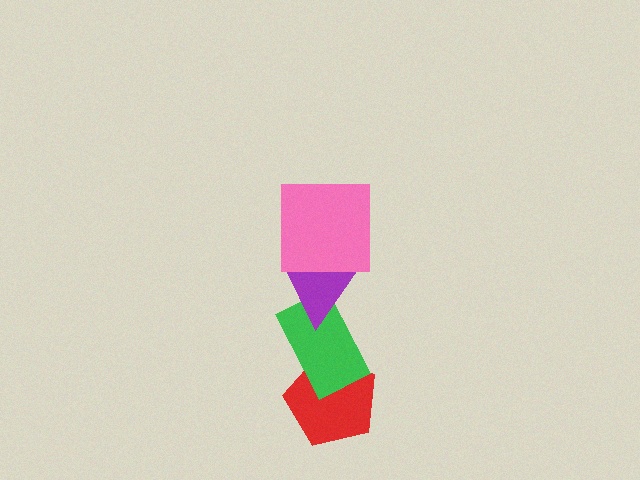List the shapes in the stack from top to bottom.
From top to bottom: the pink square, the purple triangle, the green rectangle, the red pentagon.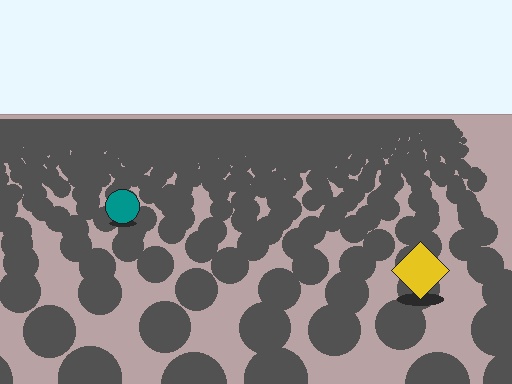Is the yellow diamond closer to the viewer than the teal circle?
Yes. The yellow diamond is closer — you can tell from the texture gradient: the ground texture is coarser near it.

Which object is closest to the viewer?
The yellow diamond is closest. The texture marks near it are larger and more spread out.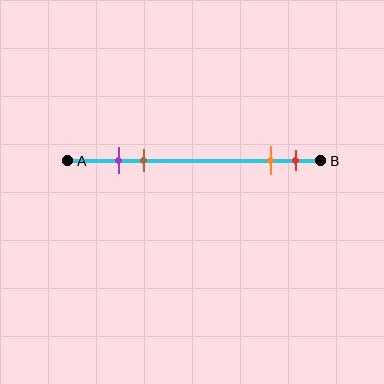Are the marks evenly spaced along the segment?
No, the marks are not evenly spaced.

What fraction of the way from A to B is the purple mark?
The purple mark is approximately 20% (0.2) of the way from A to B.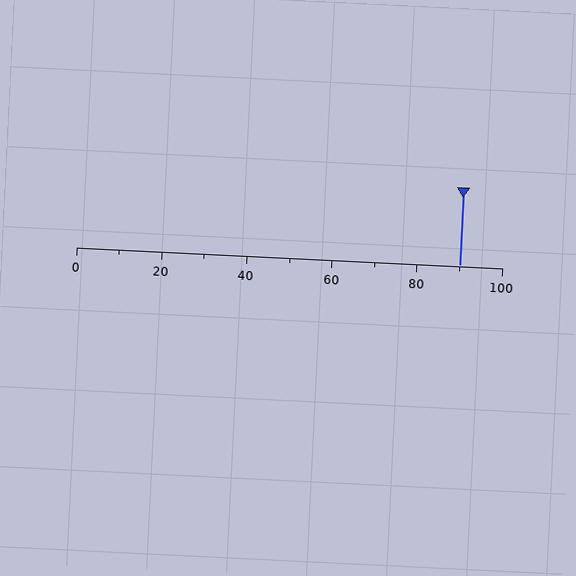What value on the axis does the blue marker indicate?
The marker indicates approximately 90.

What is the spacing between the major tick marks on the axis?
The major ticks are spaced 20 apart.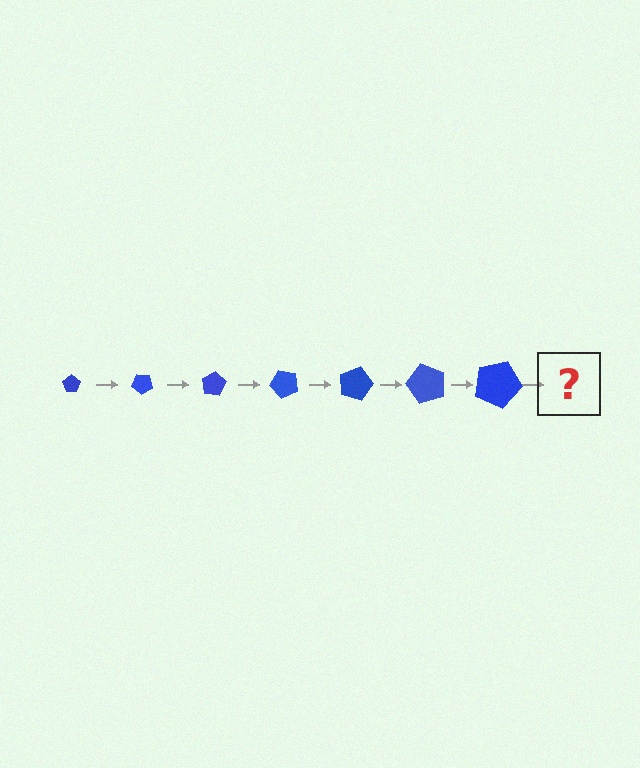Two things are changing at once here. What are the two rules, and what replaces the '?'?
The two rules are that the pentagon grows larger each step and it rotates 40 degrees each step. The '?' should be a pentagon, larger than the previous one and rotated 280 degrees from the start.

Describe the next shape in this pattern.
It should be a pentagon, larger than the previous one and rotated 280 degrees from the start.